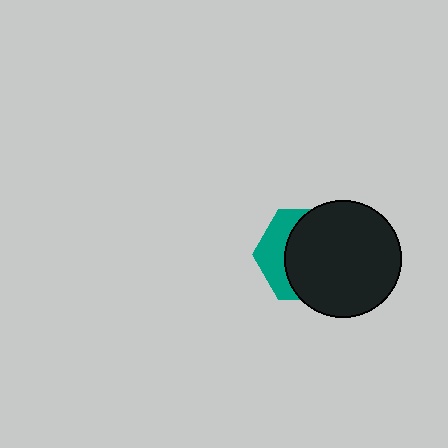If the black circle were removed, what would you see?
You would see the complete teal hexagon.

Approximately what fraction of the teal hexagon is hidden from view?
Roughly 68% of the teal hexagon is hidden behind the black circle.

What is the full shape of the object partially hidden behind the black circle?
The partially hidden object is a teal hexagon.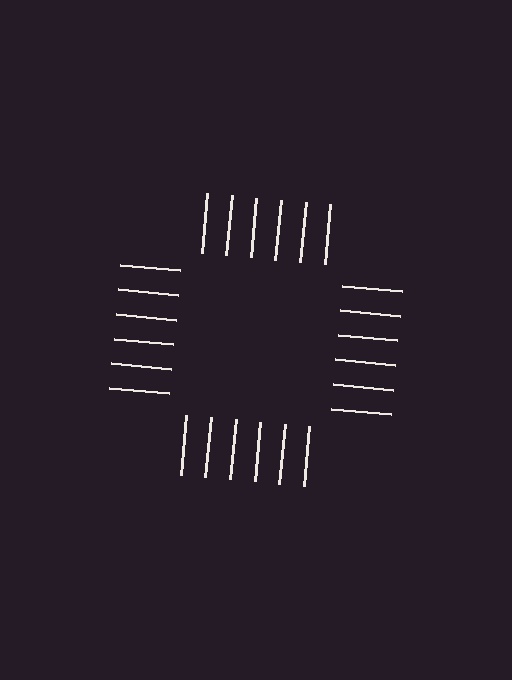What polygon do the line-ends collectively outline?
An illusory square — the line segments terminate on its edges but no continuous stroke is drawn.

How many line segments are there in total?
24 — 6 along each of the 4 edges.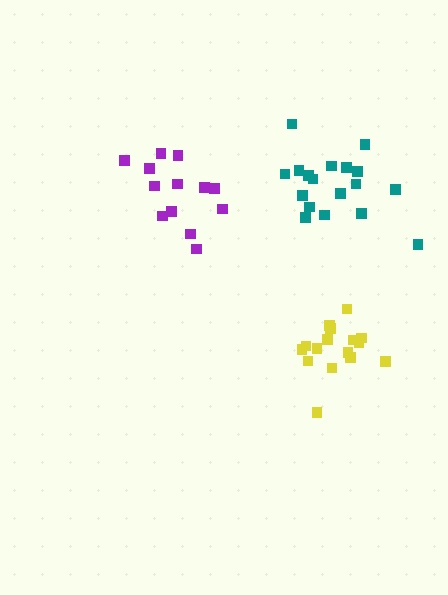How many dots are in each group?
Group 1: 18 dots, Group 2: 17 dots, Group 3: 13 dots (48 total).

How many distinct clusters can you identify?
There are 3 distinct clusters.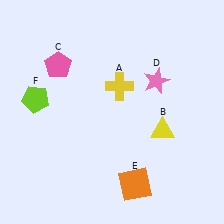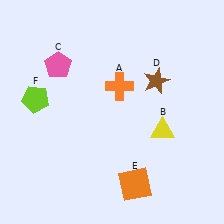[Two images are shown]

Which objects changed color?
A changed from yellow to orange. D changed from pink to brown.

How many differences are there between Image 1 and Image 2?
There are 2 differences between the two images.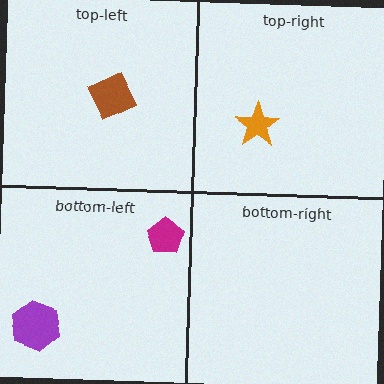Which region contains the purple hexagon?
The bottom-left region.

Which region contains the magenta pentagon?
The bottom-left region.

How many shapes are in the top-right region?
1.